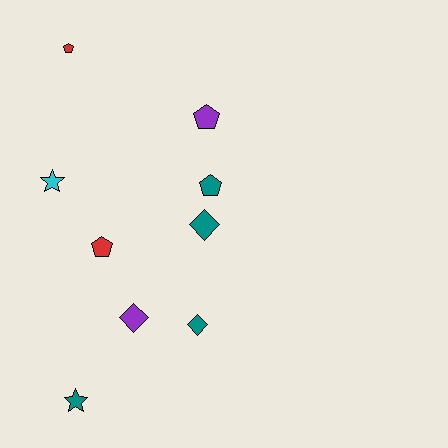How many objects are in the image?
There are 9 objects.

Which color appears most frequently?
Teal, with 4 objects.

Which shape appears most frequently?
Pentagon, with 4 objects.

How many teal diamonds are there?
There are 2 teal diamonds.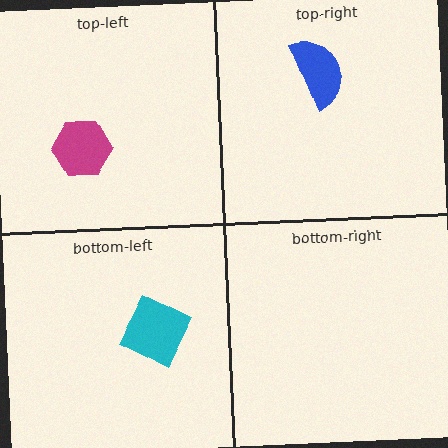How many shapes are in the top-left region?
1.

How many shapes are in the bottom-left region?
1.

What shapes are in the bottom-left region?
The cyan square.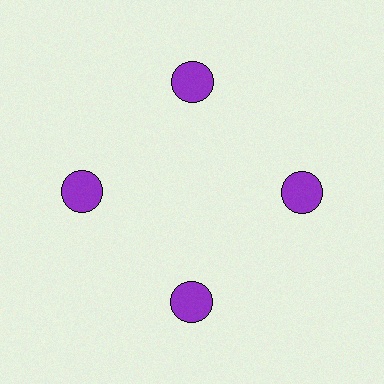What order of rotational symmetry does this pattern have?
This pattern has 4-fold rotational symmetry.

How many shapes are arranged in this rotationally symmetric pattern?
There are 4 shapes, arranged in 4 groups of 1.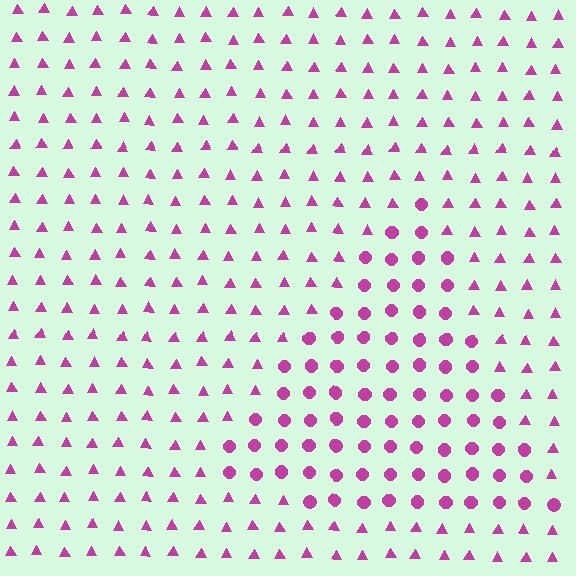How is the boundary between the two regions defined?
The boundary is defined by a change in element shape: circles inside vs. triangles outside. All elements share the same color and spacing.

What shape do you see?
I see a triangle.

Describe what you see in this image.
The image is filled with small magenta elements arranged in a uniform grid. A triangle-shaped region contains circles, while the surrounding area contains triangles. The boundary is defined purely by the change in element shape.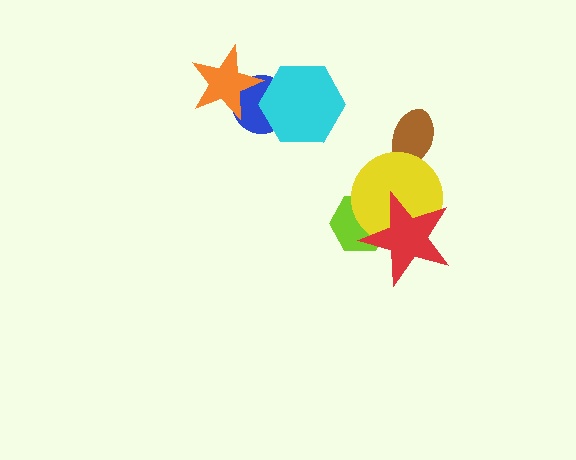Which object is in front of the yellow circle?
The red star is in front of the yellow circle.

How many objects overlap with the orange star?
1 object overlaps with the orange star.